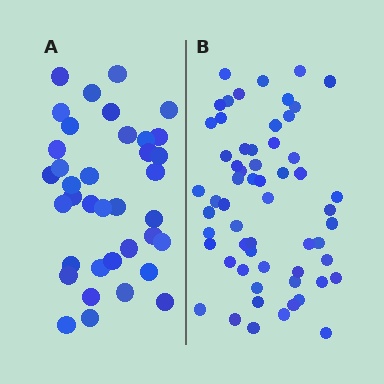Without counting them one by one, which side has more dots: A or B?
Region B (the right region) has more dots.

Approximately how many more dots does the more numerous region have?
Region B has approximately 20 more dots than region A.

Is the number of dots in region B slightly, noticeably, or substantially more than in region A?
Region B has substantially more. The ratio is roughly 1.6 to 1.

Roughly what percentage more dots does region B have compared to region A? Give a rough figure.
About 60% more.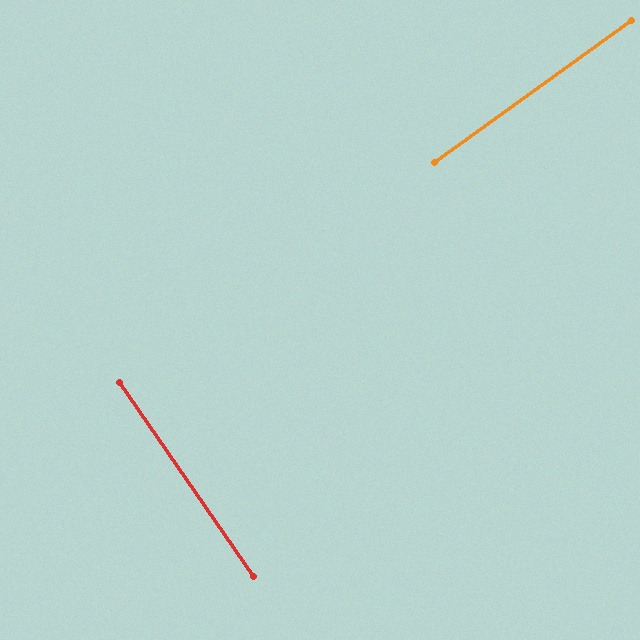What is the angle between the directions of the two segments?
Approximately 89 degrees.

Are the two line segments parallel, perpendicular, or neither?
Perpendicular — they meet at approximately 89°.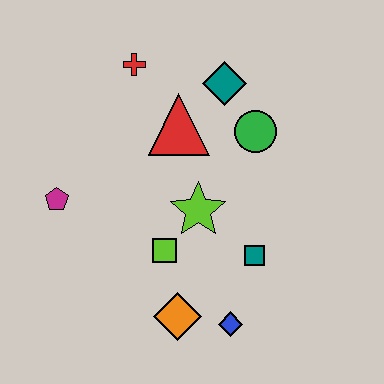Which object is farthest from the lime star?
The red cross is farthest from the lime star.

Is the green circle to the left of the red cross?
No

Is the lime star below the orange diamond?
No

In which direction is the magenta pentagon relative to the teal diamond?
The magenta pentagon is to the left of the teal diamond.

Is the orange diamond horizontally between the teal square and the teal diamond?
No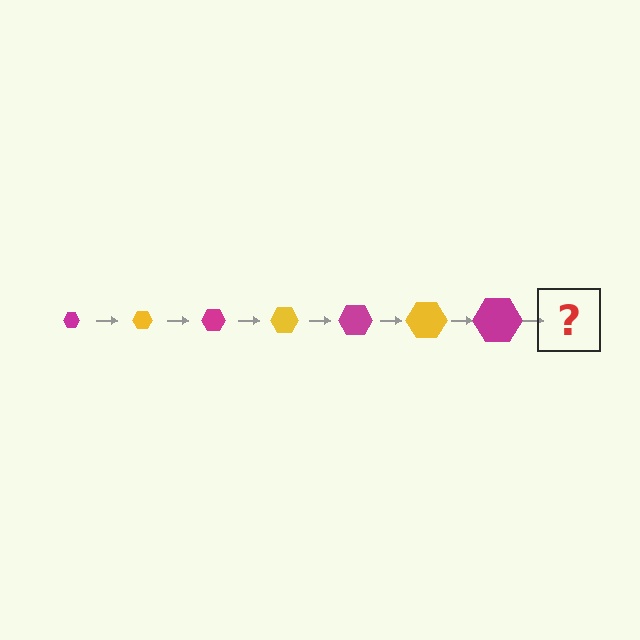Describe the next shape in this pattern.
It should be a yellow hexagon, larger than the previous one.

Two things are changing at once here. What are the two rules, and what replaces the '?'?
The two rules are that the hexagon grows larger each step and the color cycles through magenta and yellow. The '?' should be a yellow hexagon, larger than the previous one.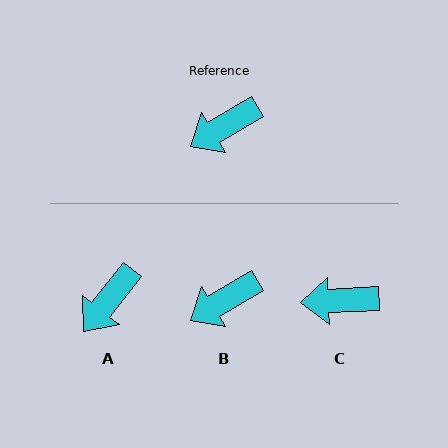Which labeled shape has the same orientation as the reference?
B.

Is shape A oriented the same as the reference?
No, it is off by about 21 degrees.